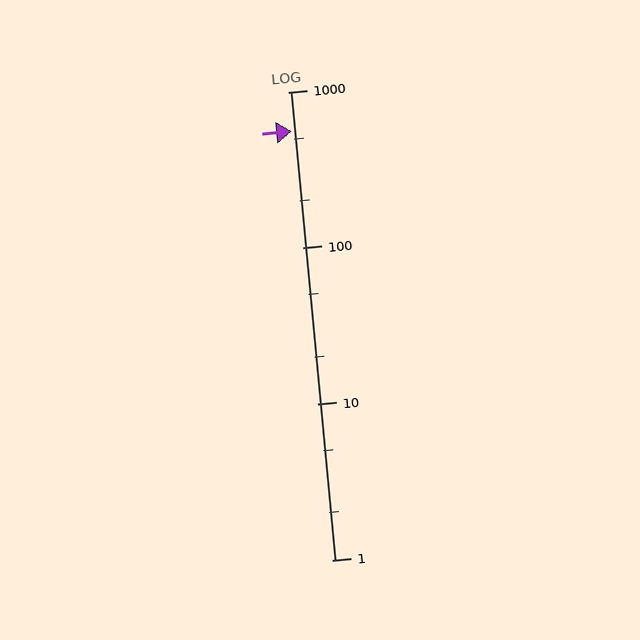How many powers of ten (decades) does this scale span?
The scale spans 3 decades, from 1 to 1000.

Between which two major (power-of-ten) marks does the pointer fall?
The pointer is between 100 and 1000.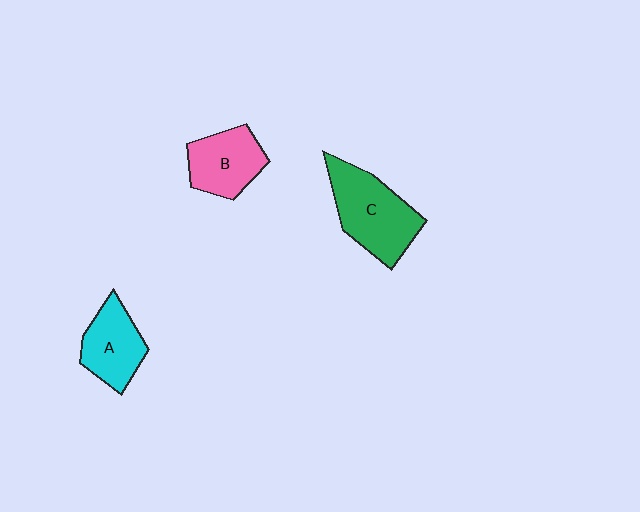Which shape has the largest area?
Shape C (green).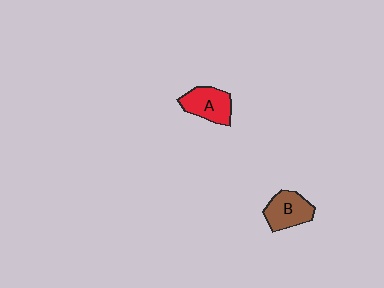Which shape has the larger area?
Shape A (red).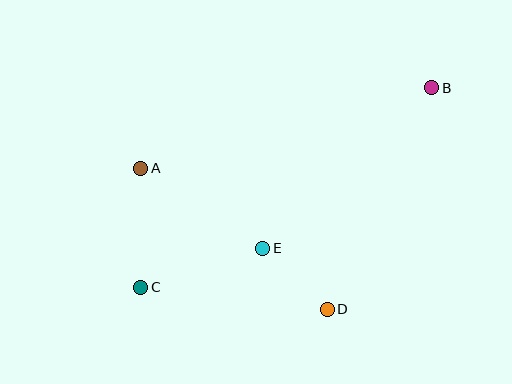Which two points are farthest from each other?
Points B and C are farthest from each other.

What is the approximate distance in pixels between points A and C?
The distance between A and C is approximately 119 pixels.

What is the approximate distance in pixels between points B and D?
The distance between B and D is approximately 245 pixels.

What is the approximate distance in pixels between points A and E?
The distance between A and E is approximately 146 pixels.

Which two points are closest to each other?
Points D and E are closest to each other.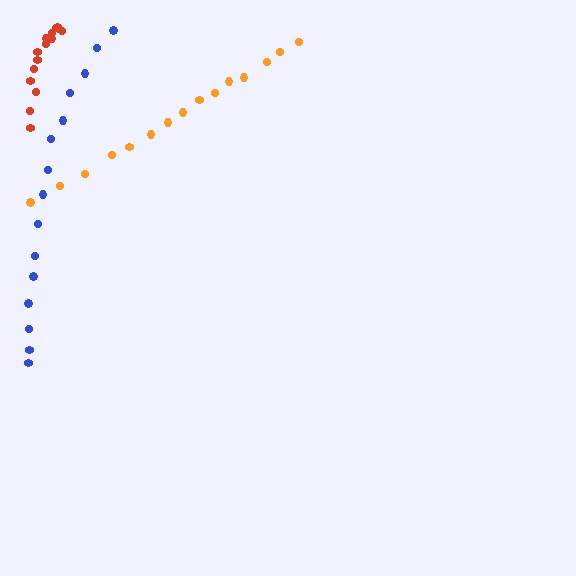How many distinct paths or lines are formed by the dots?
There are 3 distinct paths.